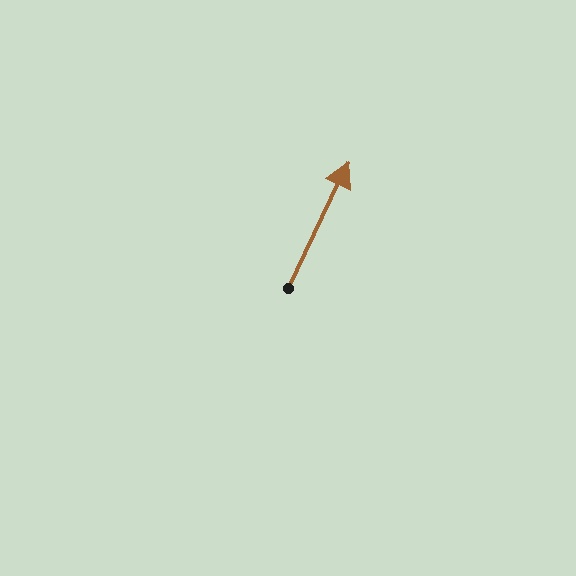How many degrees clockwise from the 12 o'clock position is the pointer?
Approximately 26 degrees.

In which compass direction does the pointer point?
Northeast.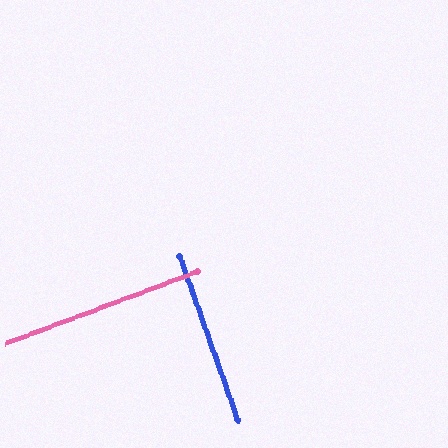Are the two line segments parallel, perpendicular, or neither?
Perpendicular — they meet at approximately 89°.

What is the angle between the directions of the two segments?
Approximately 89 degrees.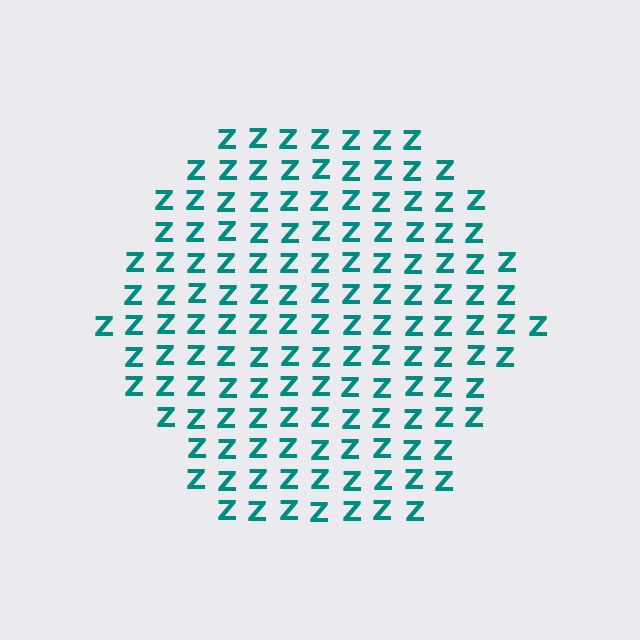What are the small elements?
The small elements are letter Z's.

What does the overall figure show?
The overall figure shows a hexagon.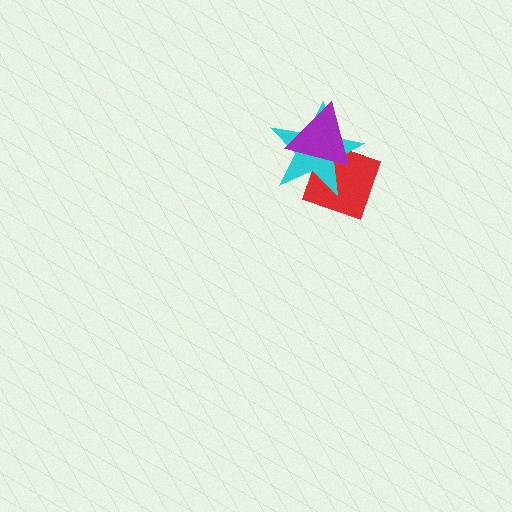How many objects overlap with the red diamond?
2 objects overlap with the red diamond.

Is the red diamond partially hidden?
Yes, it is partially covered by another shape.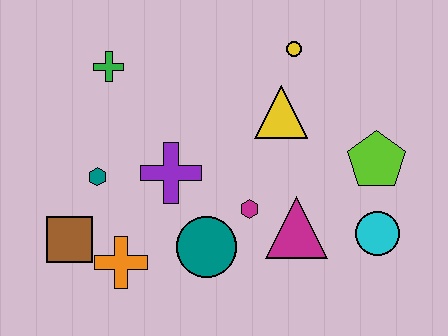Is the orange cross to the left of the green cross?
No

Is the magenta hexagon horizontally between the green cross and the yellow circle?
Yes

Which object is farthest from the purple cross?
The cyan circle is farthest from the purple cross.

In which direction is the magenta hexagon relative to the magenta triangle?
The magenta hexagon is to the left of the magenta triangle.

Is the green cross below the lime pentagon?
No